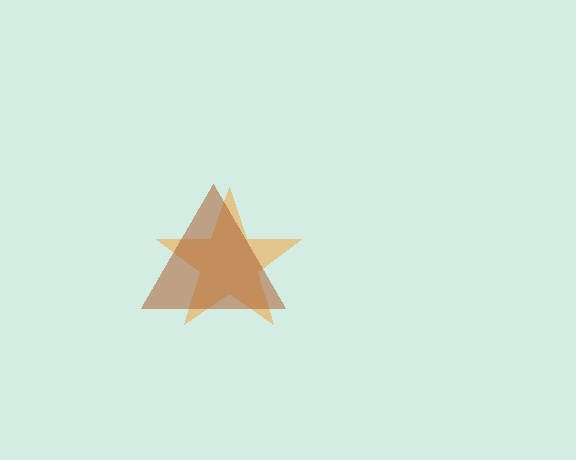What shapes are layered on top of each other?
The layered shapes are: an orange star, a brown triangle.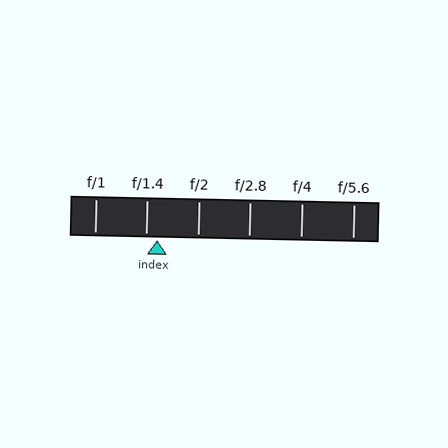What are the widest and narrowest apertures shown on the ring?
The widest aperture shown is f/1 and the narrowest is f/5.6.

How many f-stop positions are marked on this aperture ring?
There are 6 f-stop positions marked.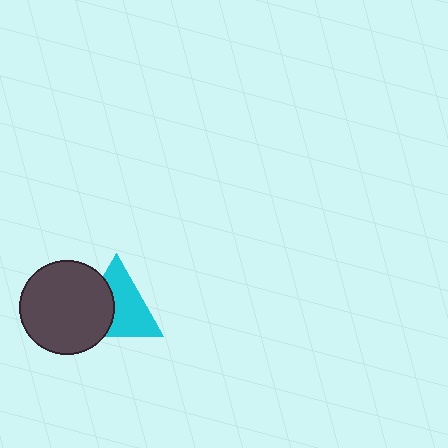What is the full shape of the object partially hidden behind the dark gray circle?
The partially hidden object is a cyan triangle.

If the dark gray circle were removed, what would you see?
You would see the complete cyan triangle.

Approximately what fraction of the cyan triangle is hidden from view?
Roughly 39% of the cyan triangle is hidden behind the dark gray circle.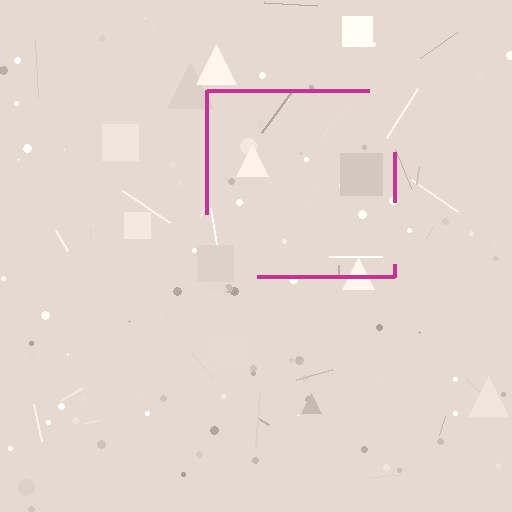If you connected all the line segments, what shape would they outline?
They would outline a square.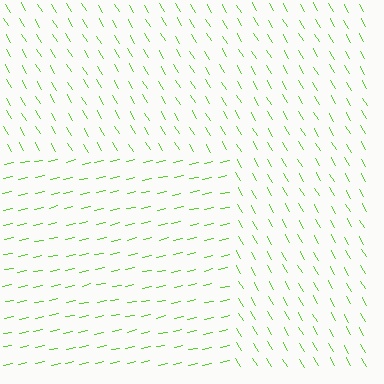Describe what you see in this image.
The image is filled with small lime line segments. A rectangle region in the image has lines oriented differently from the surrounding lines, creating a visible texture boundary.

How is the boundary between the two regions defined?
The boundary is defined purely by a change in line orientation (approximately 72 degrees difference). All lines are the same color and thickness.